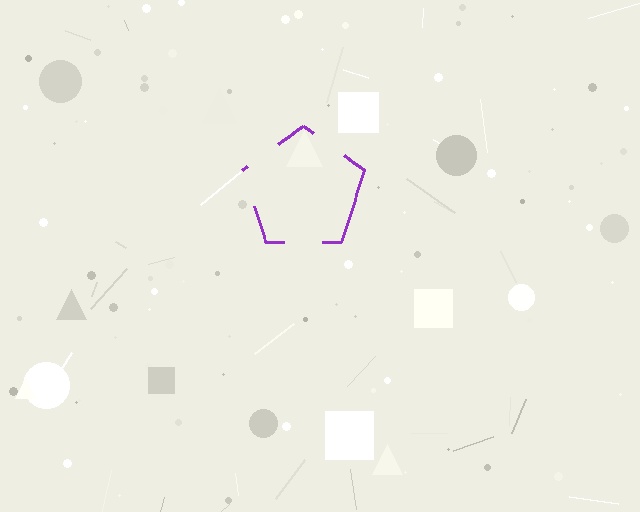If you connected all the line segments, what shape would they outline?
They would outline a pentagon.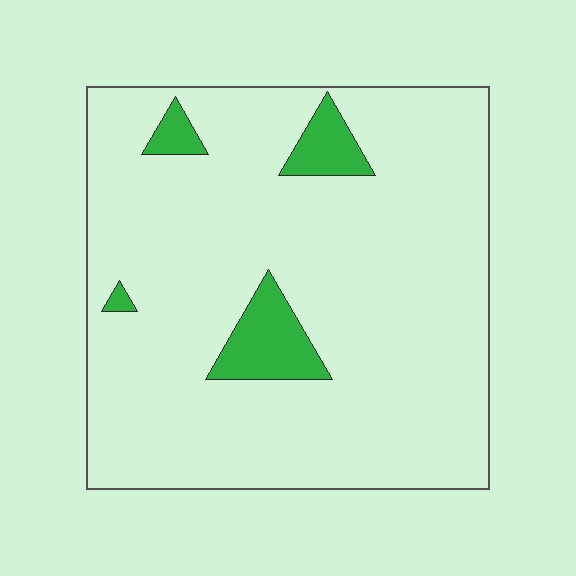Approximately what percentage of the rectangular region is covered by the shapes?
Approximately 10%.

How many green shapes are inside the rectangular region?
4.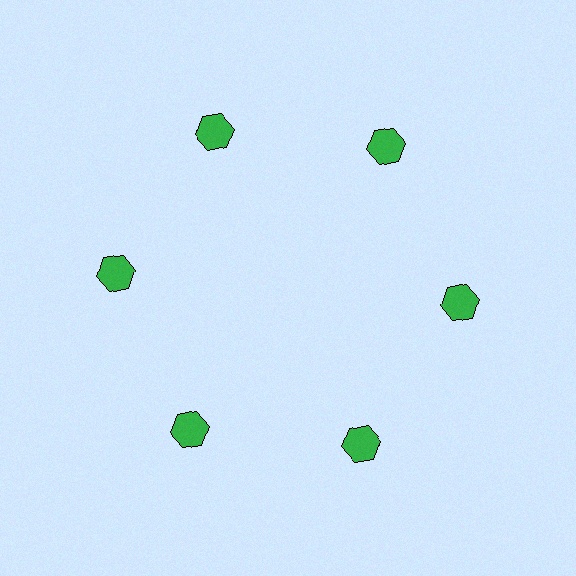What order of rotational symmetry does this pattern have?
This pattern has 6-fold rotational symmetry.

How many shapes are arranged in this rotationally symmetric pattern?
There are 6 shapes, arranged in 6 groups of 1.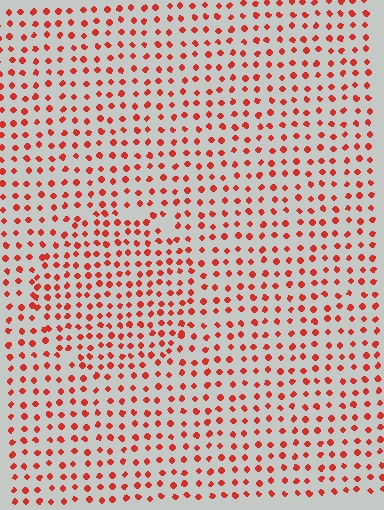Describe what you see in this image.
The image contains small red elements arranged at two different densities. A circle-shaped region is visible where the elements are more densely packed than the surrounding area.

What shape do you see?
I see a circle.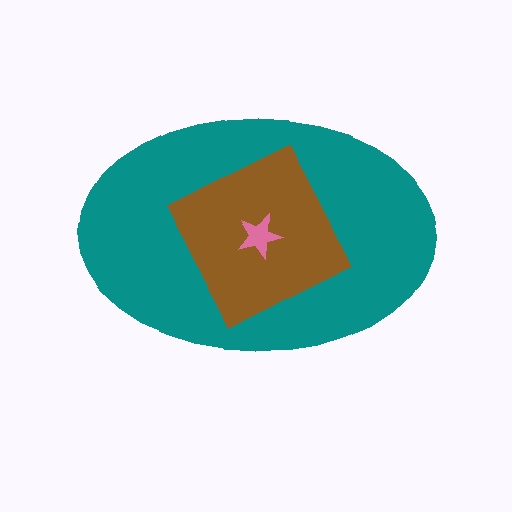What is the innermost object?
The pink star.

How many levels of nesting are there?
3.